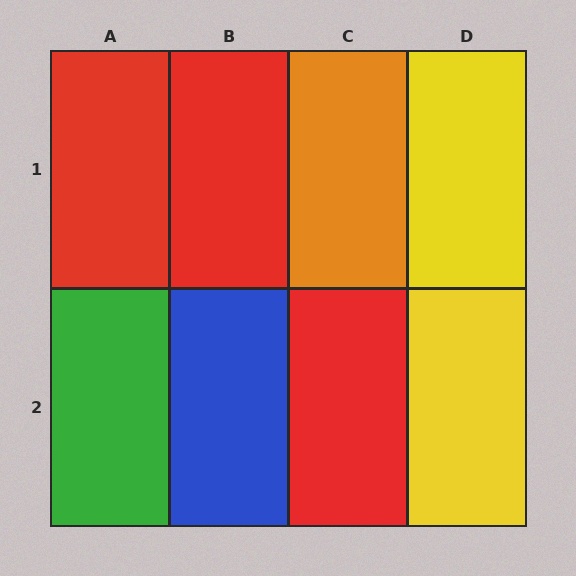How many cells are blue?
1 cell is blue.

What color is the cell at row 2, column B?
Blue.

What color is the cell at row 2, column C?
Red.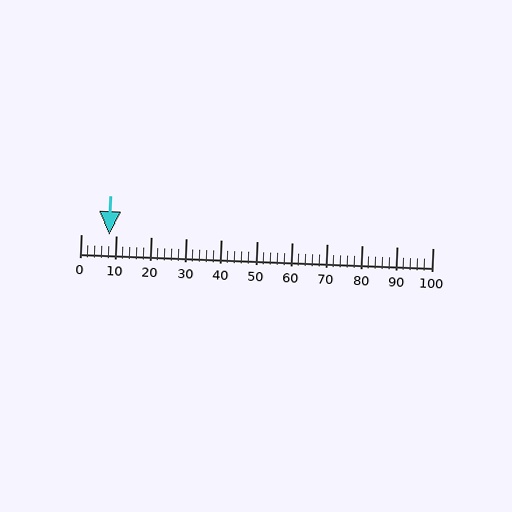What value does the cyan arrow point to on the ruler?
The cyan arrow points to approximately 8.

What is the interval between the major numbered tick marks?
The major tick marks are spaced 10 units apart.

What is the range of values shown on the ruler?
The ruler shows values from 0 to 100.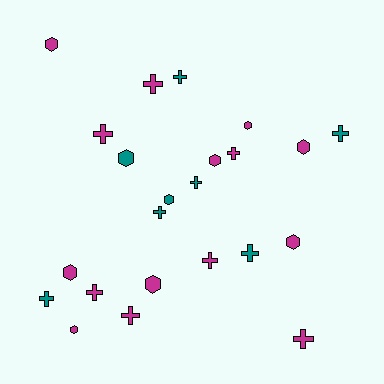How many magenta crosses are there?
There are 7 magenta crosses.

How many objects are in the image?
There are 23 objects.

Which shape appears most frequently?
Cross, with 13 objects.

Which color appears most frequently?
Magenta, with 15 objects.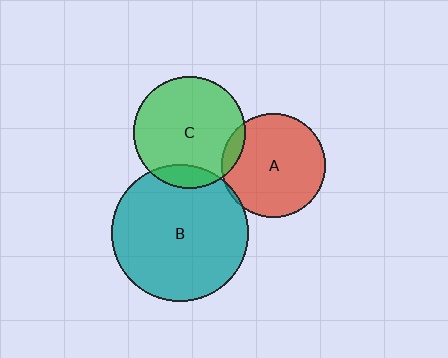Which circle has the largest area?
Circle B (teal).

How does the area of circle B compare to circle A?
Approximately 1.7 times.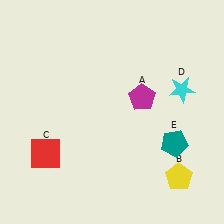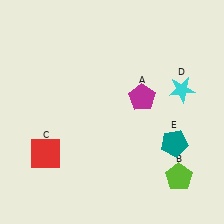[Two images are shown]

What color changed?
The pentagon (B) changed from yellow in Image 1 to lime in Image 2.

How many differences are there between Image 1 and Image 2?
There is 1 difference between the two images.